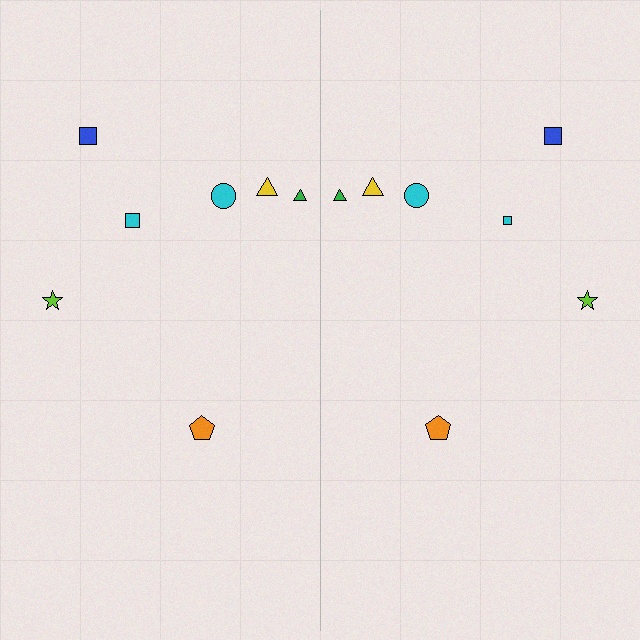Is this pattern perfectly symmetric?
No, the pattern is not perfectly symmetric. The cyan square on the right side has a different size than its mirror counterpart.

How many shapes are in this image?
There are 14 shapes in this image.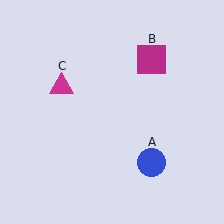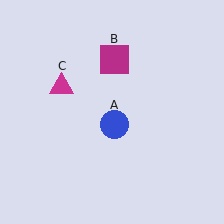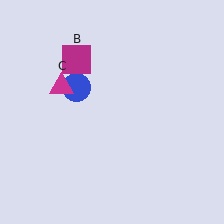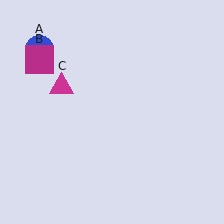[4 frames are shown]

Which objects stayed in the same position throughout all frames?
Magenta triangle (object C) remained stationary.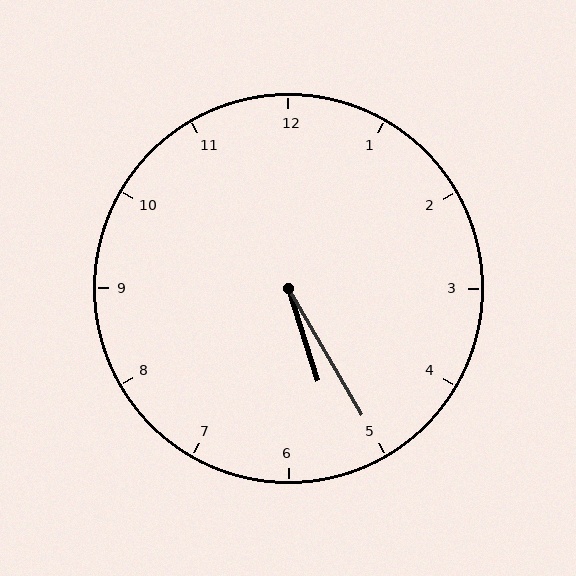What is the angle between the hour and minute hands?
Approximately 12 degrees.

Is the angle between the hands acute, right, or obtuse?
It is acute.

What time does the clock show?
5:25.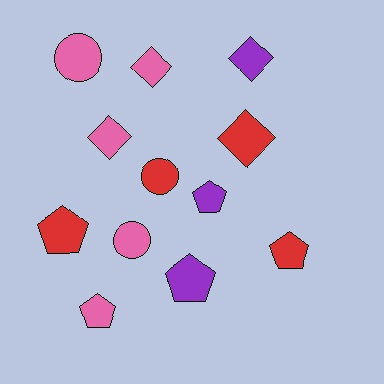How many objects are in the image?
There are 12 objects.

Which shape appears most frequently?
Pentagon, with 5 objects.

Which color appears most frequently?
Pink, with 5 objects.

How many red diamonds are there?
There is 1 red diamond.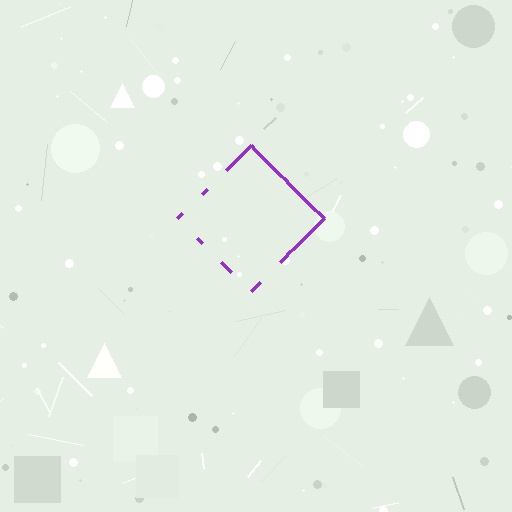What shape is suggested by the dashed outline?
The dashed outline suggests a diamond.